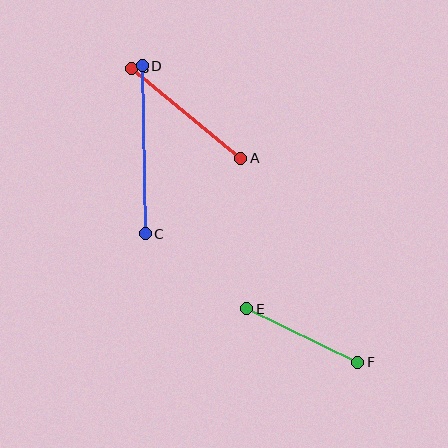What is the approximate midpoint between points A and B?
The midpoint is at approximately (186, 113) pixels.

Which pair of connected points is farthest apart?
Points C and D are farthest apart.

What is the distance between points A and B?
The distance is approximately 142 pixels.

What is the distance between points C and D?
The distance is approximately 168 pixels.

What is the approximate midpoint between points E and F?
The midpoint is at approximately (302, 335) pixels.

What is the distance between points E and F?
The distance is approximately 123 pixels.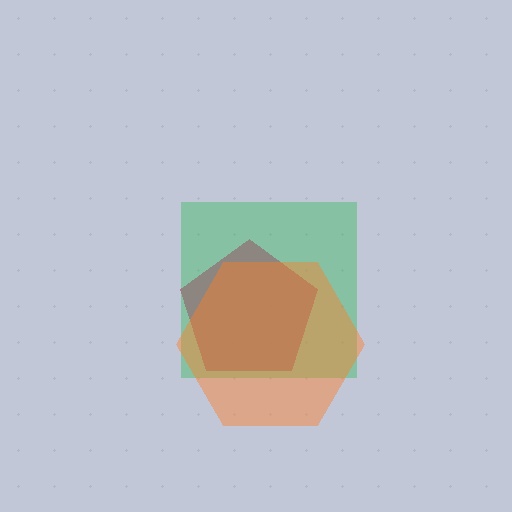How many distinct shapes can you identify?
There are 3 distinct shapes: a magenta pentagon, a green square, an orange hexagon.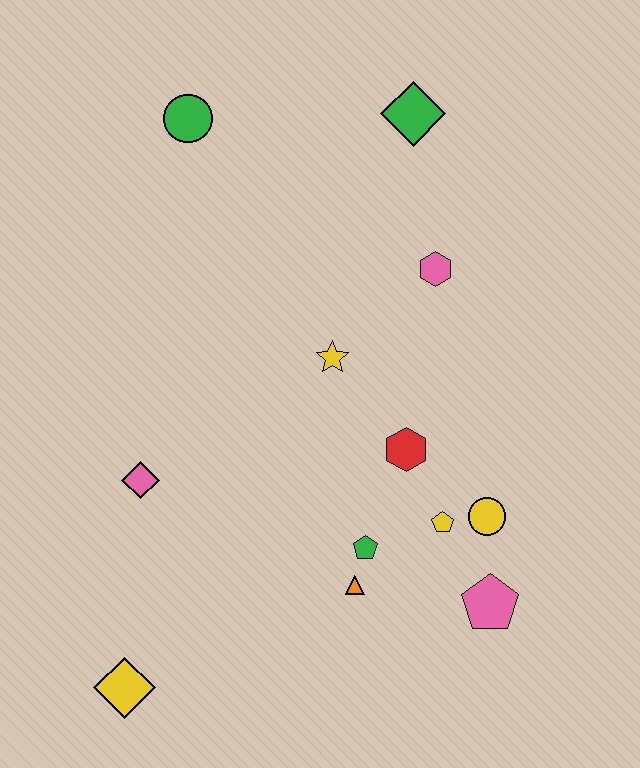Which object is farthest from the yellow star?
The yellow diamond is farthest from the yellow star.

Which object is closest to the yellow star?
The red hexagon is closest to the yellow star.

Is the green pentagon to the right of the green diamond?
No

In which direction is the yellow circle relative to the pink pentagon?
The yellow circle is above the pink pentagon.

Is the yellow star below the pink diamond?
No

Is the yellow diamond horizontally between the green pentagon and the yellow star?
No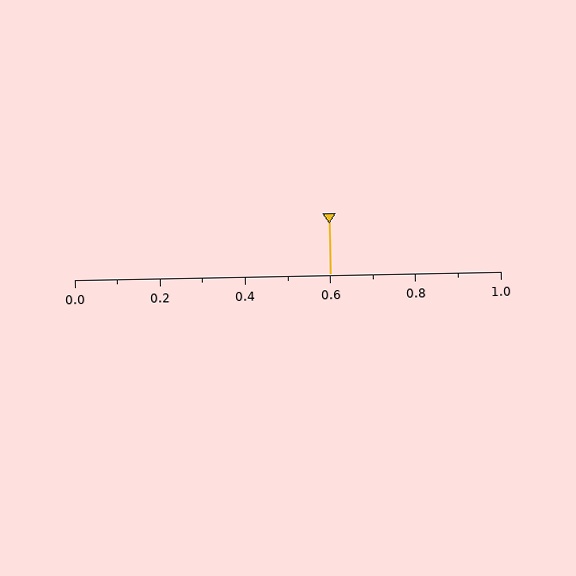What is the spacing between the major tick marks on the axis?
The major ticks are spaced 0.2 apart.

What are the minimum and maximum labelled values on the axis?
The axis runs from 0.0 to 1.0.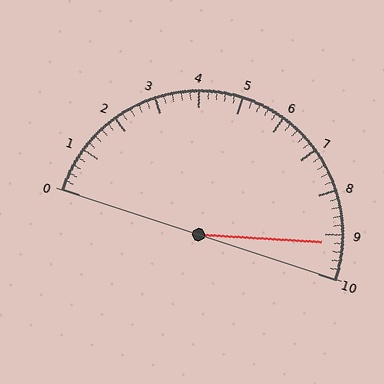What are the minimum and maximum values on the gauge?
The gauge ranges from 0 to 10.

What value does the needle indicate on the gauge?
The needle indicates approximately 9.2.